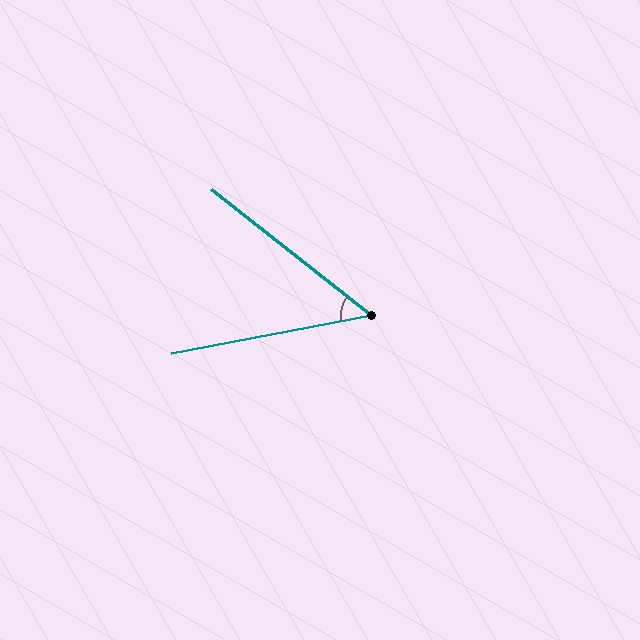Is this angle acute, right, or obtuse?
It is acute.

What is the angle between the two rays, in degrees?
Approximately 49 degrees.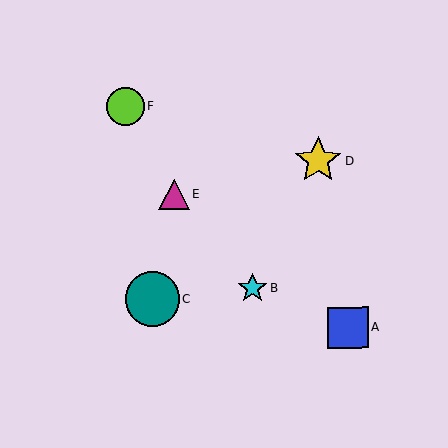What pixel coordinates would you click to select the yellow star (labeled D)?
Click at (318, 160) to select the yellow star D.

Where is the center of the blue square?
The center of the blue square is at (348, 327).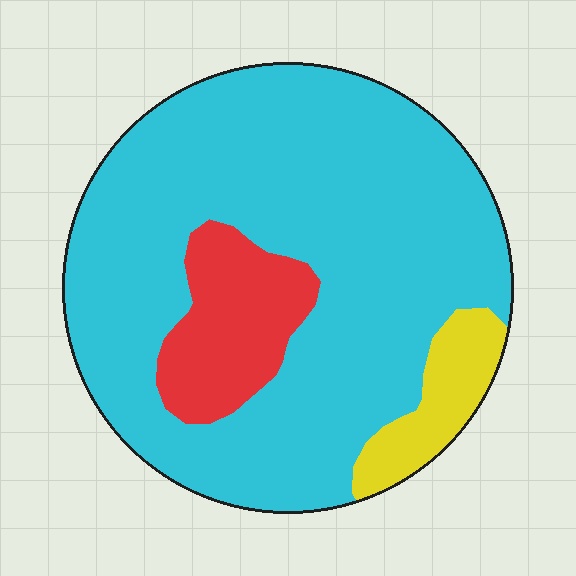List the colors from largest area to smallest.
From largest to smallest: cyan, red, yellow.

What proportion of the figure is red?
Red covers roughly 15% of the figure.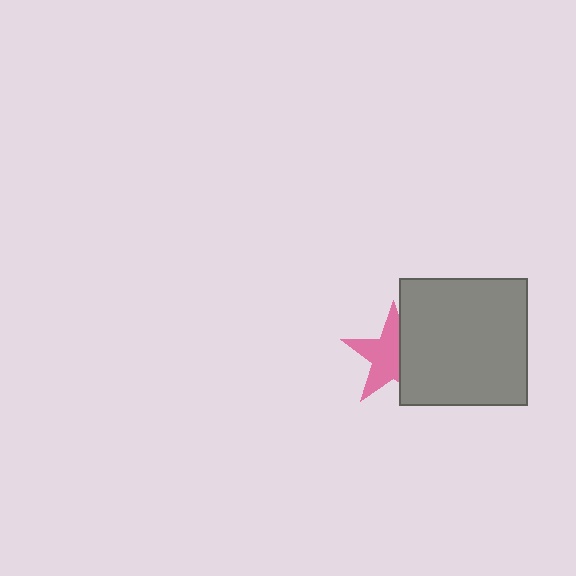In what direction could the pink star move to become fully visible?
The pink star could move left. That would shift it out from behind the gray square entirely.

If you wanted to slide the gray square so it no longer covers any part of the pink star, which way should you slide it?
Slide it right — that is the most direct way to separate the two shapes.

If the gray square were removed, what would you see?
You would see the complete pink star.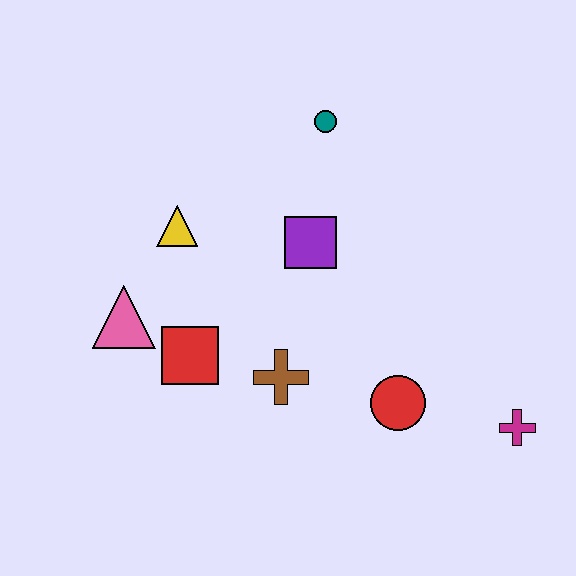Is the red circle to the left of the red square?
No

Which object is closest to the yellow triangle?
The pink triangle is closest to the yellow triangle.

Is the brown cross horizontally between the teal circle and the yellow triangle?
Yes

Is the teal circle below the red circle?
No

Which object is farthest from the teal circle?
The magenta cross is farthest from the teal circle.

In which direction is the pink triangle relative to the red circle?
The pink triangle is to the left of the red circle.